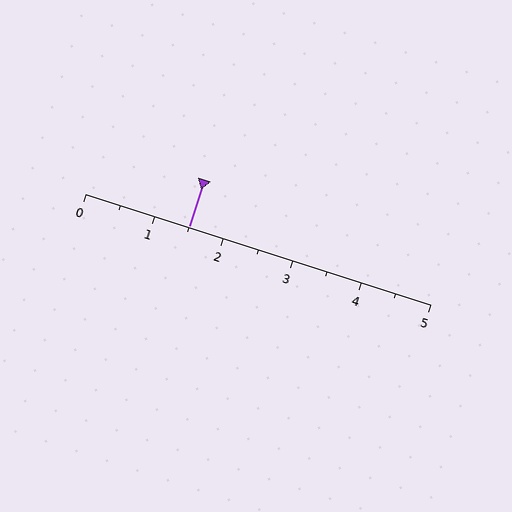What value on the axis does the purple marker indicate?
The marker indicates approximately 1.5.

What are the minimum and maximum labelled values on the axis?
The axis runs from 0 to 5.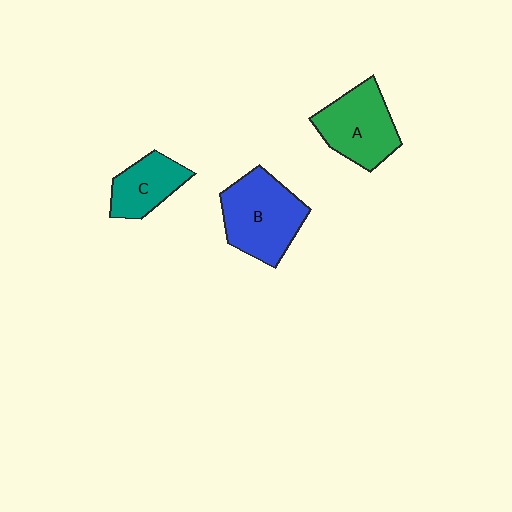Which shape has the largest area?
Shape B (blue).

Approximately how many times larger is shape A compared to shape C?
Approximately 1.4 times.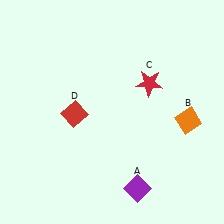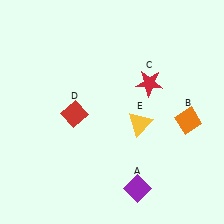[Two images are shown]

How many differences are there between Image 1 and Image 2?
There is 1 difference between the two images.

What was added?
A yellow triangle (E) was added in Image 2.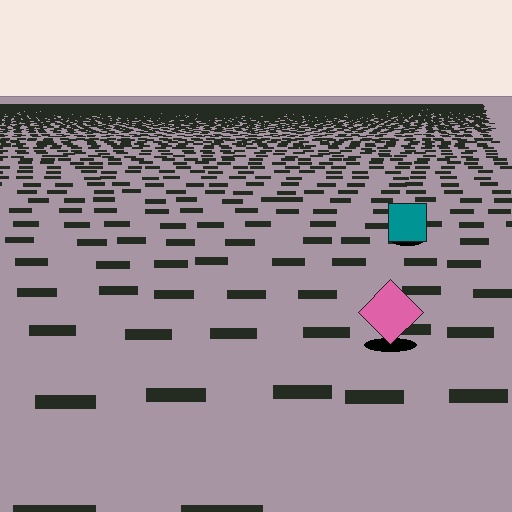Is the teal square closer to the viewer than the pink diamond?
No. The pink diamond is closer — you can tell from the texture gradient: the ground texture is coarser near it.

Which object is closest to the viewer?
The pink diamond is closest. The texture marks near it are larger and more spread out.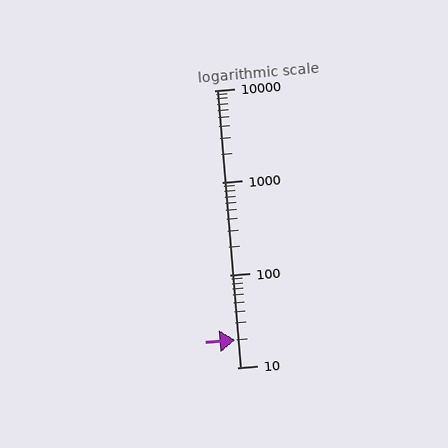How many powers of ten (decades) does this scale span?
The scale spans 3 decades, from 10 to 10000.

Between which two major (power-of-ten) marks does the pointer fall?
The pointer is between 10 and 100.